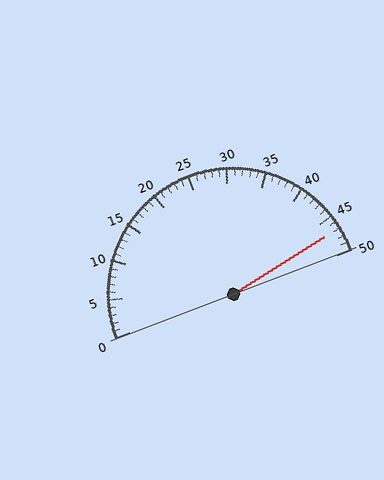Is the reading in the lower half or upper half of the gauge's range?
The reading is in the upper half of the range (0 to 50).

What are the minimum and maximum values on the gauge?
The gauge ranges from 0 to 50.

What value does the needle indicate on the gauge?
The needle indicates approximately 47.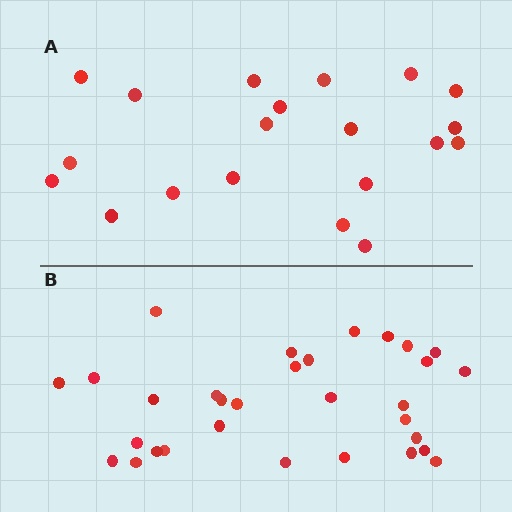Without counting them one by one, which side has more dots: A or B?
Region B (the bottom region) has more dots.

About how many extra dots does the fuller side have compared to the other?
Region B has roughly 12 or so more dots than region A.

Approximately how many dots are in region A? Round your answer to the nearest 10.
About 20 dots.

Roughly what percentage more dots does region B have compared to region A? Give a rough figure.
About 55% more.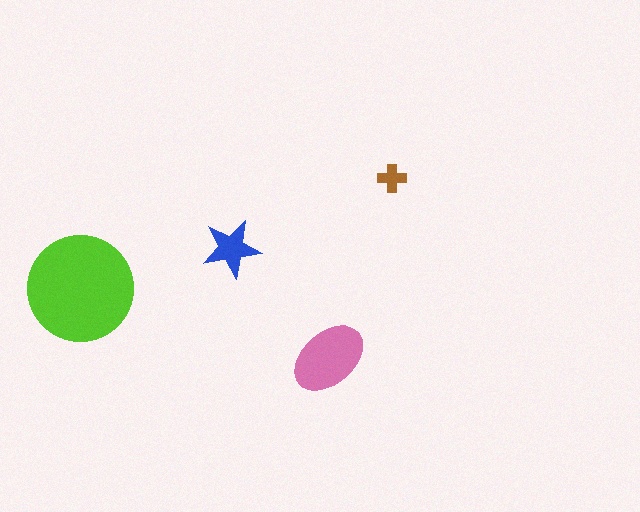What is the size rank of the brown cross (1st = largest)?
4th.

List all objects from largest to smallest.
The lime circle, the pink ellipse, the blue star, the brown cross.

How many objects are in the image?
There are 4 objects in the image.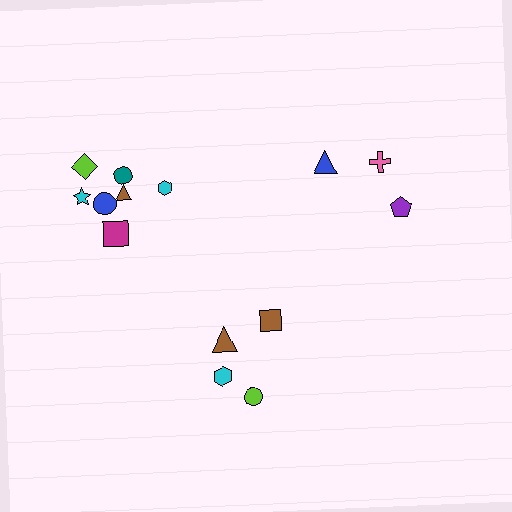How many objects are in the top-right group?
There are 3 objects.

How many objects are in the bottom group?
There are 4 objects.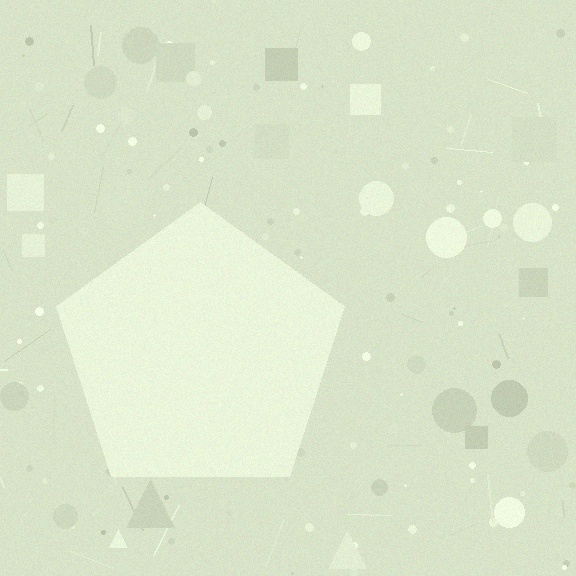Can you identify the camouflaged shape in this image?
The camouflaged shape is a pentagon.